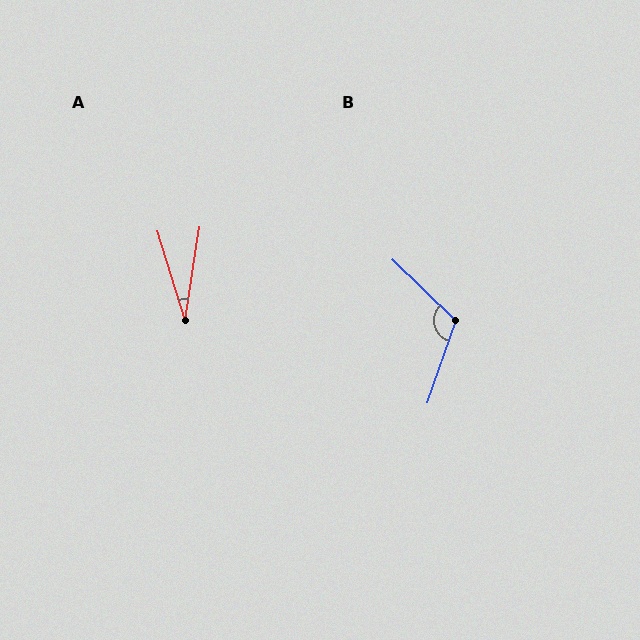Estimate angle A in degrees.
Approximately 26 degrees.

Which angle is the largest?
B, at approximately 115 degrees.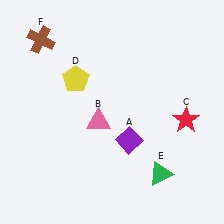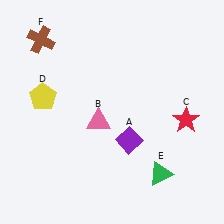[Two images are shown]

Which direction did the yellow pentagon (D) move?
The yellow pentagon (D) moved left.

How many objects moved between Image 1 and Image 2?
1 object moved between the two images.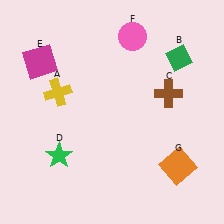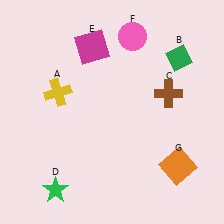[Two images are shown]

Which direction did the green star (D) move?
The green star (D) moved down.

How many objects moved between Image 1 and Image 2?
2 objects moved between the two images.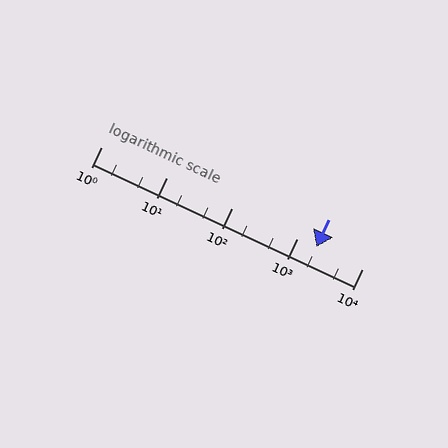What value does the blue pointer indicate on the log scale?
The pointer indicates approximately 2000.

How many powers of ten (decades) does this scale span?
The scale spans 4 decades, from 1 to 10000.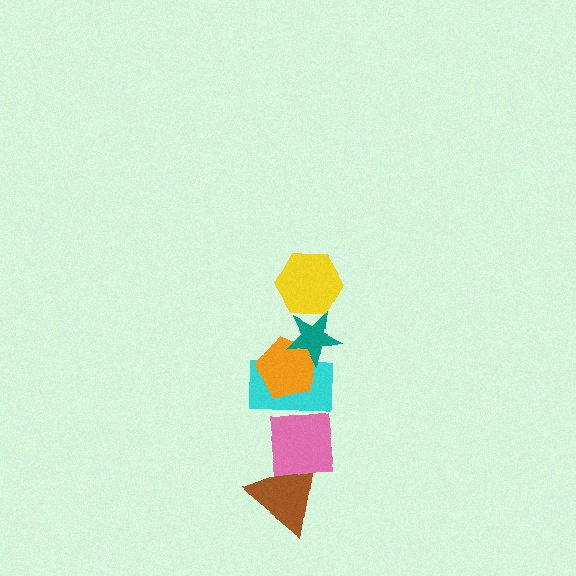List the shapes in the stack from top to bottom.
From top to bottom: the yellow hexagon, the teal star, the orange pentagon, the cyan rectangle, the pink square, the brown triangle.